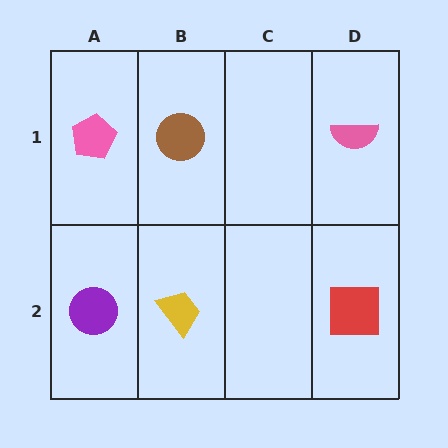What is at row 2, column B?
A yellow trapezoid.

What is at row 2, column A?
A purple circle.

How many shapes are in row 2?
3 shapes.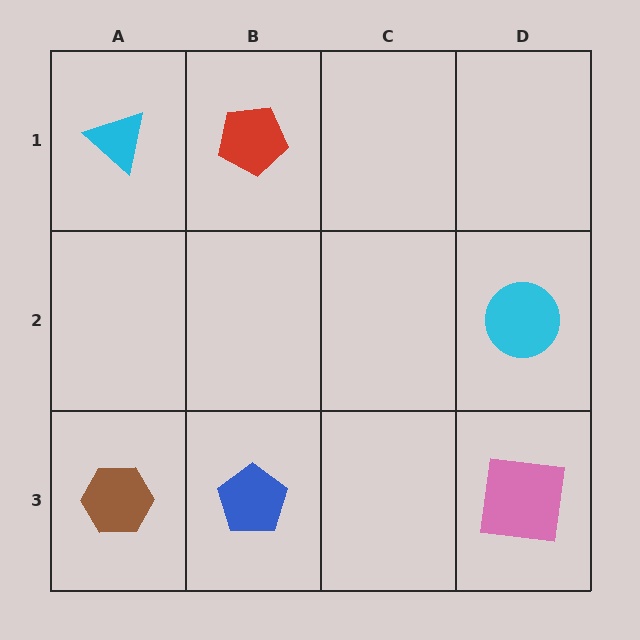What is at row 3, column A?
A brown hexagon.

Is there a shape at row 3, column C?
No, that cell is empty.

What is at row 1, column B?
A red pentagon.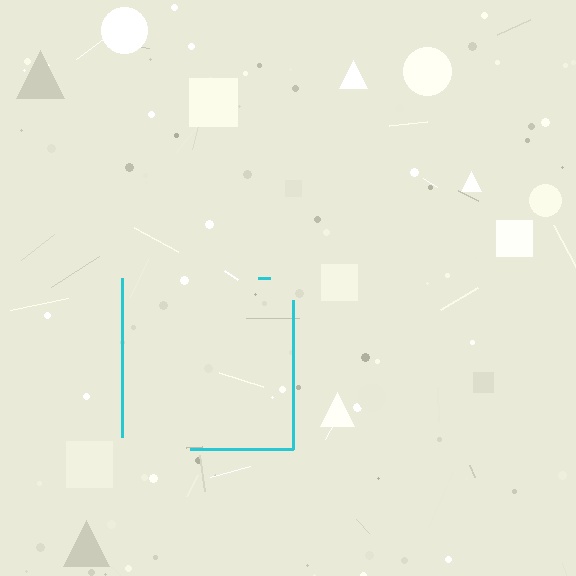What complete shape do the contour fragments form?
The contour fragments form a square.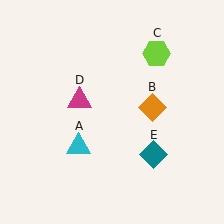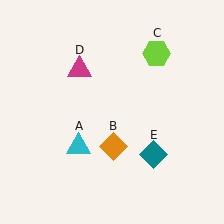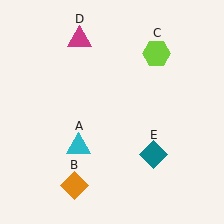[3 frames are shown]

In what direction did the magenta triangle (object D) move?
The magenta triangle (object D) moved up.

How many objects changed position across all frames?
2 objects changed position: orange diamond (object B), magenta triangle (object D).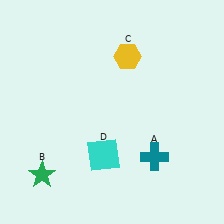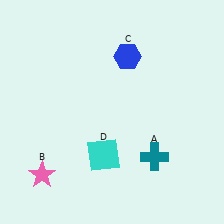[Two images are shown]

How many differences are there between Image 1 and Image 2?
There are 2 differences between the two images.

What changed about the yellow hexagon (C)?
In Image 1, C is yellow. In Image 2, it changed to blue.